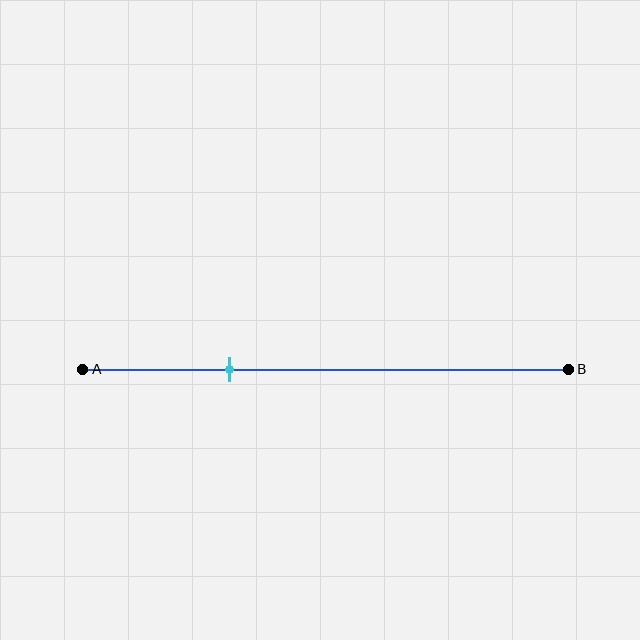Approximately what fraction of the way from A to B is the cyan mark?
The cyan mark is approximately 30% of the way from A to B.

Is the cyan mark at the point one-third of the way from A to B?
No, the mark is at about 30% from A, not at the 33% one-third point.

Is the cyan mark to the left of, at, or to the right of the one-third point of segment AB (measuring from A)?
The cyan mark is to the left of the one-third point of segment AB.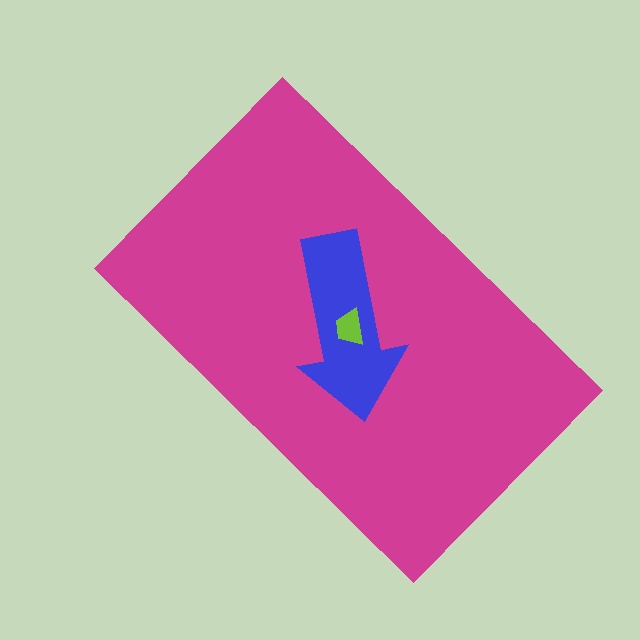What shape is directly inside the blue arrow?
The lime trapezoid.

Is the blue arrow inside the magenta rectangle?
Yes.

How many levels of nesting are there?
3.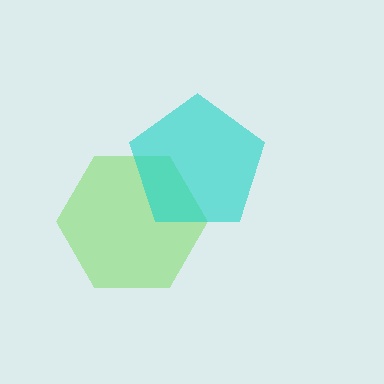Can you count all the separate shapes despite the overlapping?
Yes, there are 2 separate shapes.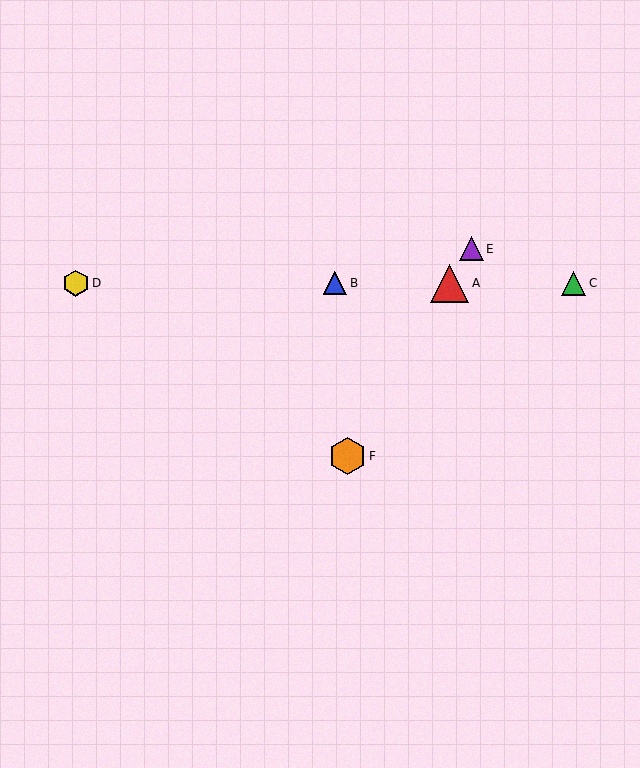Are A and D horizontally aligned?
Yes, both are at y≈283.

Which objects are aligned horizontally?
Objects A, B, C, D are aligned horizontally.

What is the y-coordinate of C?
Object C is at y≈283.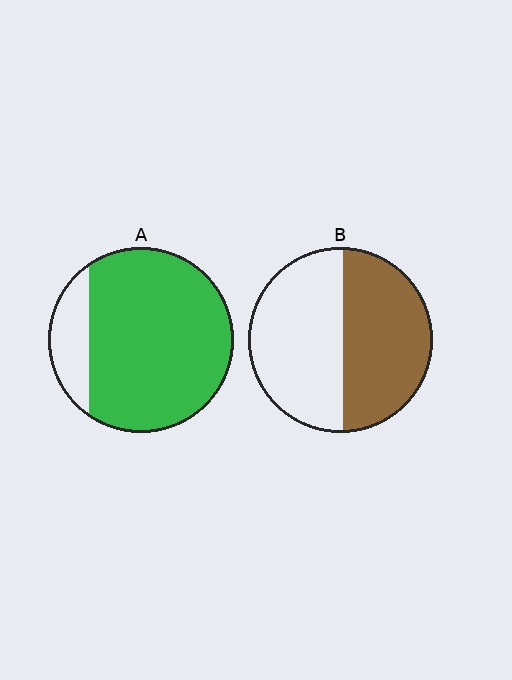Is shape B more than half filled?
Roughly half.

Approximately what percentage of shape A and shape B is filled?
A is approximately 85% and B is approximately 50%.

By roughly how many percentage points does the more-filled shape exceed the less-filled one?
By roughly 35 percentage points (A over B).